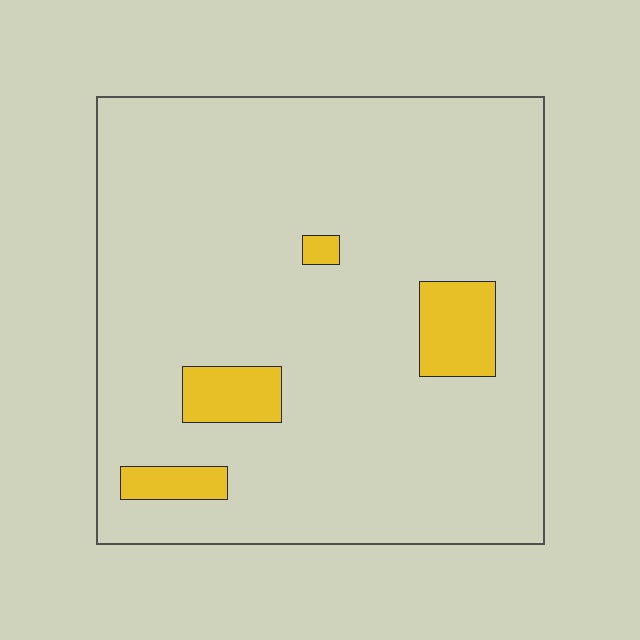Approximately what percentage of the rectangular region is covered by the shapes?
Approximately 10%.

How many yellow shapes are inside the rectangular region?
4.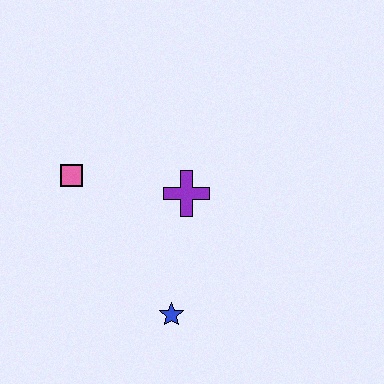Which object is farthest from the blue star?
The pink square is farthest from the blue star.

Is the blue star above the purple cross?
No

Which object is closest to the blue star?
The purple cross is closest to the blue star.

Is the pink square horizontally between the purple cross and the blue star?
No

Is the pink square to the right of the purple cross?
No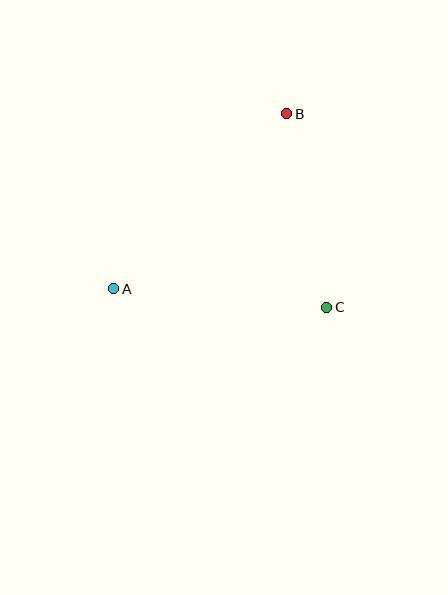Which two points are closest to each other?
Points B and C are closest to each other.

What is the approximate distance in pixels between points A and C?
The distance between A and C is approximately 214 pixels.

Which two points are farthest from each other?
Points A and B are farthest from each other.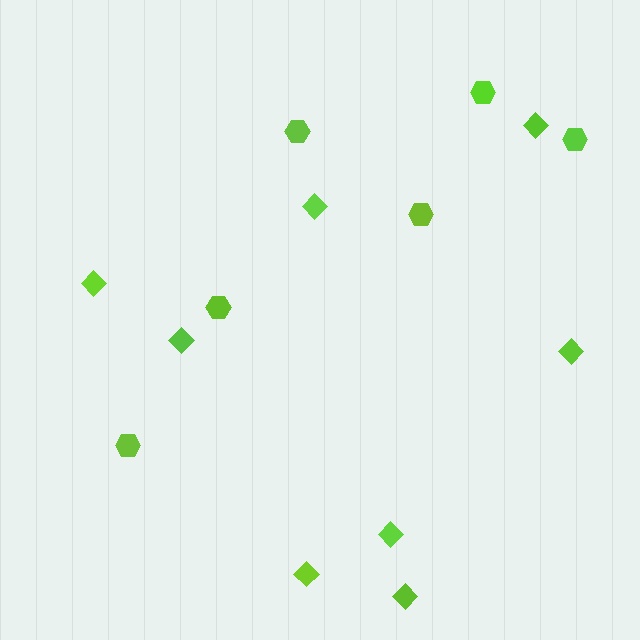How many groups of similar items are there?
There are 2 groups: one group of diamonds (8) and one group of hexagons (6).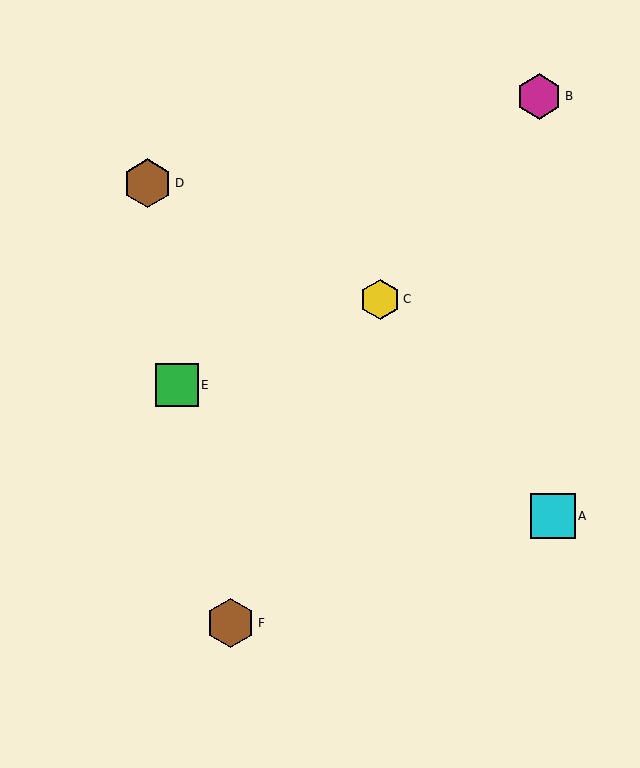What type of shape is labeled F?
Shape F is a brown hexagon.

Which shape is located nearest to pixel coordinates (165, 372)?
The green square (labeled E) at (177, 385) is nearest to that location.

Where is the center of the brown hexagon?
The center of the brown hexagon is at (231, 623).